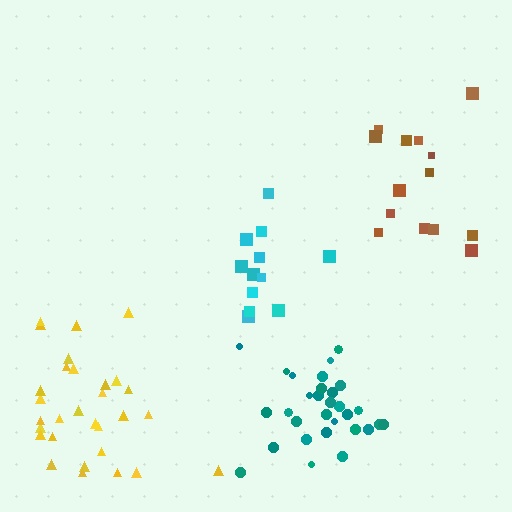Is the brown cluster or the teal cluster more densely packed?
Teal.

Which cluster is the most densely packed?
Teal.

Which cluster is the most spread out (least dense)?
Brown.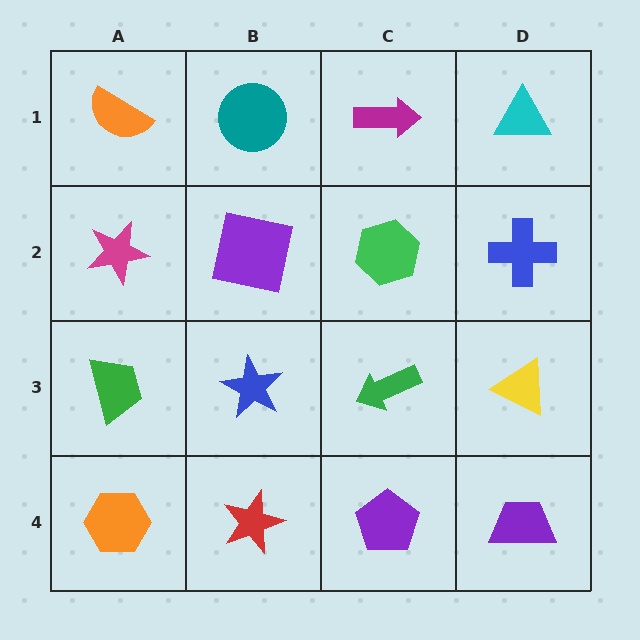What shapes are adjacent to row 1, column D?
A blue cross (row 2, column D), a magenta arrow (row 1, column C).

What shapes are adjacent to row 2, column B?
A teal circle (row 1, column B), a blue star (row 3, column B), a magenta star (row 2, column A), a green hexagon (row 2, column C).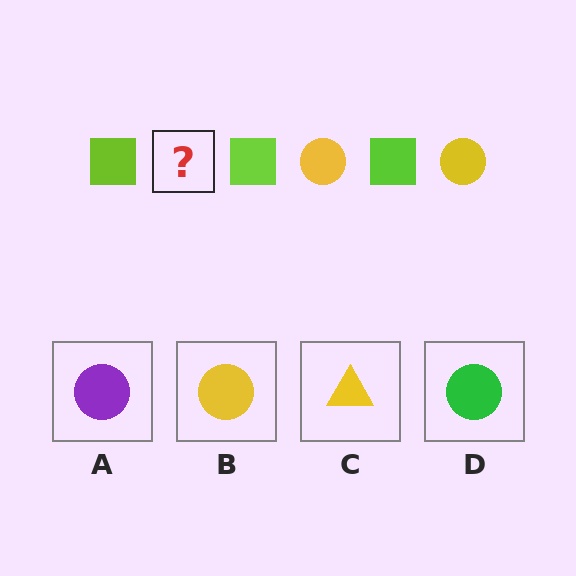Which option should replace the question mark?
Option B.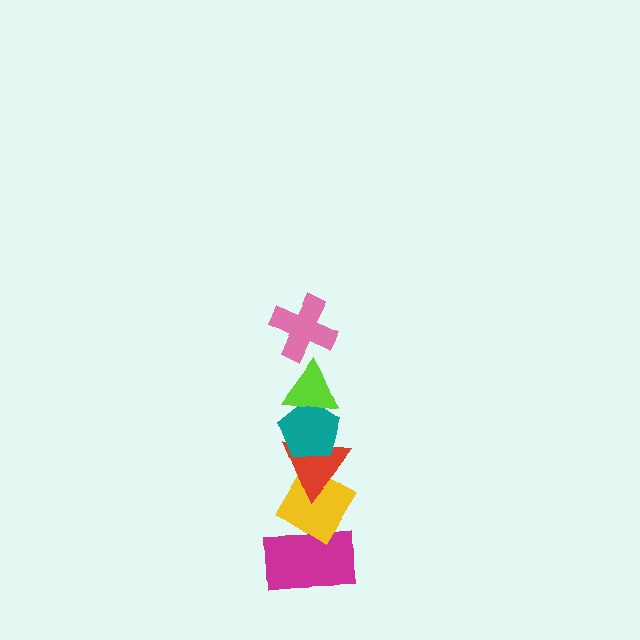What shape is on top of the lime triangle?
The pink cross is on top of the lime triangle.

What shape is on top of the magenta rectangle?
The yellow diamond is on top of the magenta rectangle.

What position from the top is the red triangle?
The red triangle is 4th from the top.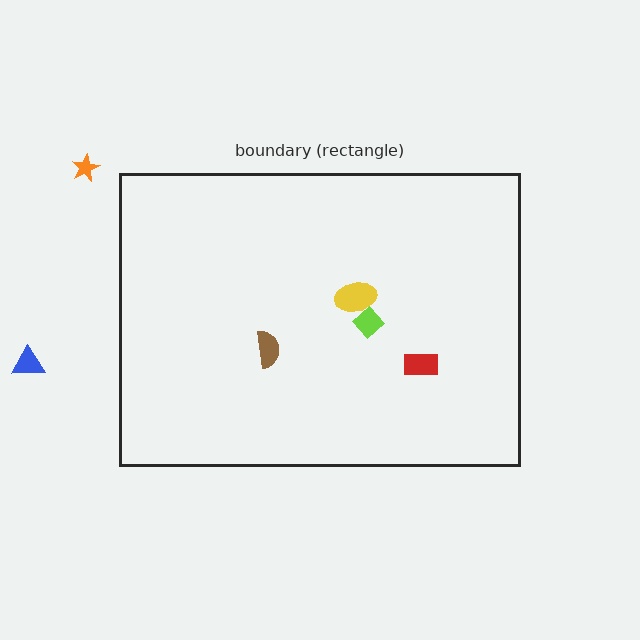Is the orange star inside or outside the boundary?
Outside.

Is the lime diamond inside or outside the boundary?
Inside.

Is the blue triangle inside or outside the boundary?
Outside.